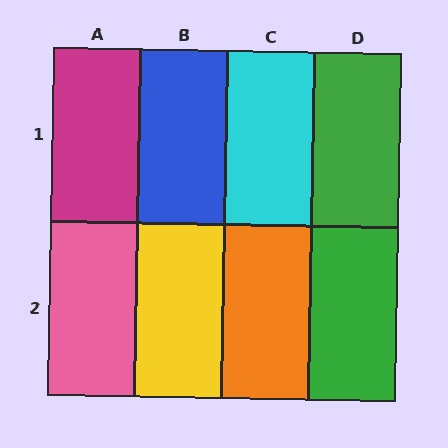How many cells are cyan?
1 cell is cyan.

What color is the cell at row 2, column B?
Yellow.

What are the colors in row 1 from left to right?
Magenta, blue, cyan, green.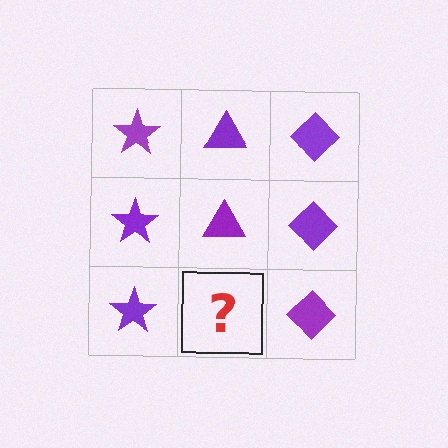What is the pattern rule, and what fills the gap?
The rule is that each column has a consistent shape. The gap should be filled with a purple triangle.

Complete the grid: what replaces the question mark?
The question mark should be replaced with a purple triangle.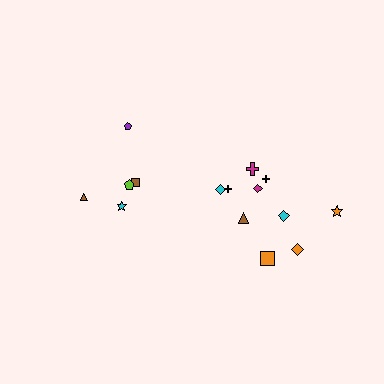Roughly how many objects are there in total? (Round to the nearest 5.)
Roughly 15 objects in total.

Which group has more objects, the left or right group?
The right group.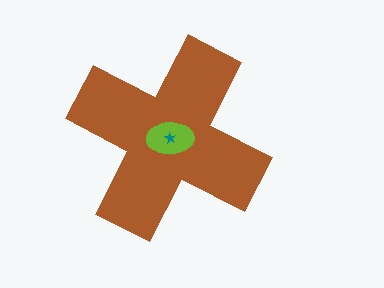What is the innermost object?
The teal star.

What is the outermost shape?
The brown cross.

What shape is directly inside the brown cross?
The lime ellipse.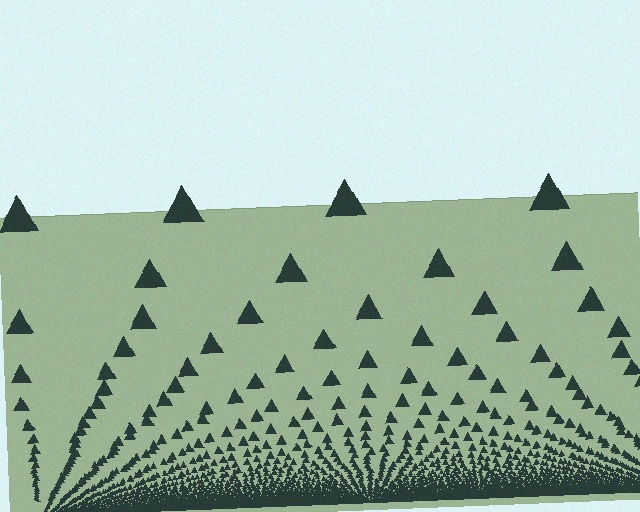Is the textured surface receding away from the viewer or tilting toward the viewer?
The surface appears to tilt toward the viewer. Texture elements get larger and sparser toward the top.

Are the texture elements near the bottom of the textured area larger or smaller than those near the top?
Smaller. The gradient is inverted — elements near the bottom are smaller and denser.